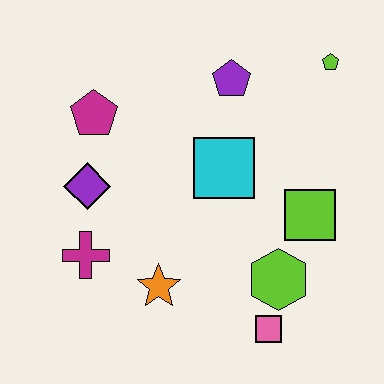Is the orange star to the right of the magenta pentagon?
Yes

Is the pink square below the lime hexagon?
Yes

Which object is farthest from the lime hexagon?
The magenta pentagon is farthest from the lime hexagon.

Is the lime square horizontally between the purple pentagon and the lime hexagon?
No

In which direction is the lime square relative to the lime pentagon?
The lime square is below the lime pentagon.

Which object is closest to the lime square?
The lime hexagon is closest to the lime square.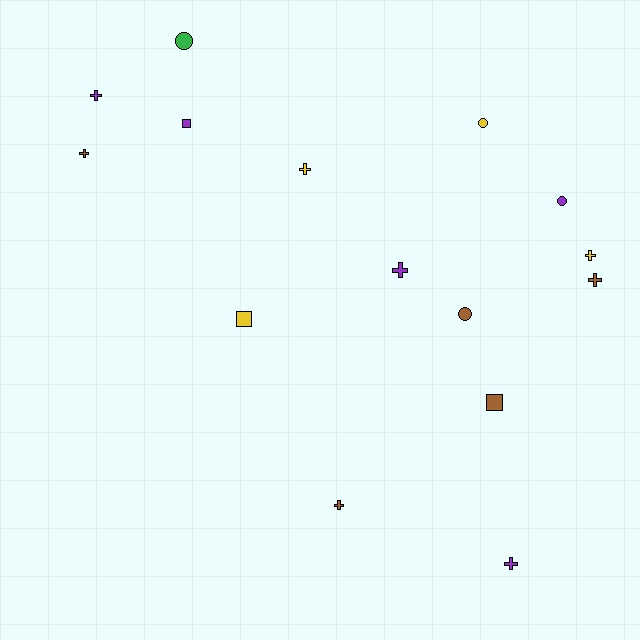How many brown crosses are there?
There are 3 brown crosses.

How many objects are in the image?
There are 15 objects.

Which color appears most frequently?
Brown, with 5 objects.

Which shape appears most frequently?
Cross, with 8 objects.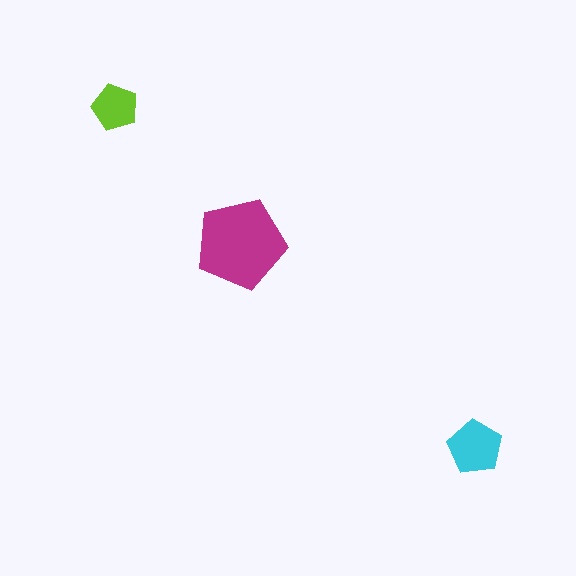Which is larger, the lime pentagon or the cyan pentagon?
The cyan one.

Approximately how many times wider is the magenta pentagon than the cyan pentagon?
About 1.5 times wider.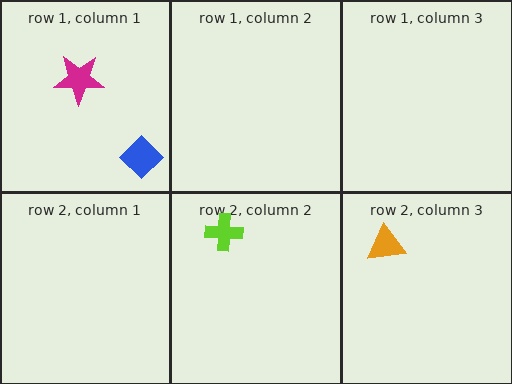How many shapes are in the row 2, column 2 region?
1.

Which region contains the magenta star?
The row 1, column 1 region.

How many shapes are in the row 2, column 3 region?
1.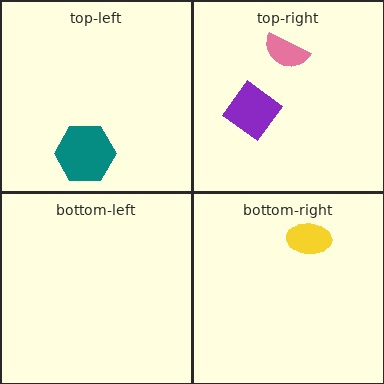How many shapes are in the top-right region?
2.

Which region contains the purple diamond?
The top-right region.